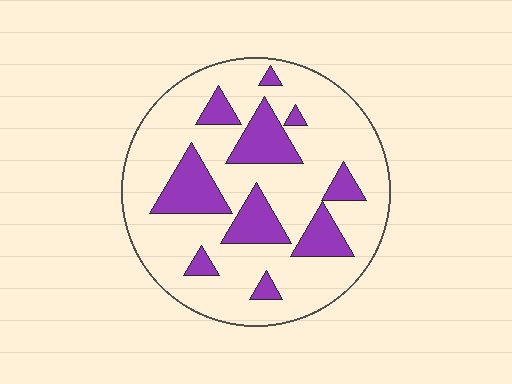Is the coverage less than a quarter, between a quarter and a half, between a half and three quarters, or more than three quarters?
Less than a quarter.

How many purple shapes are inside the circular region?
10.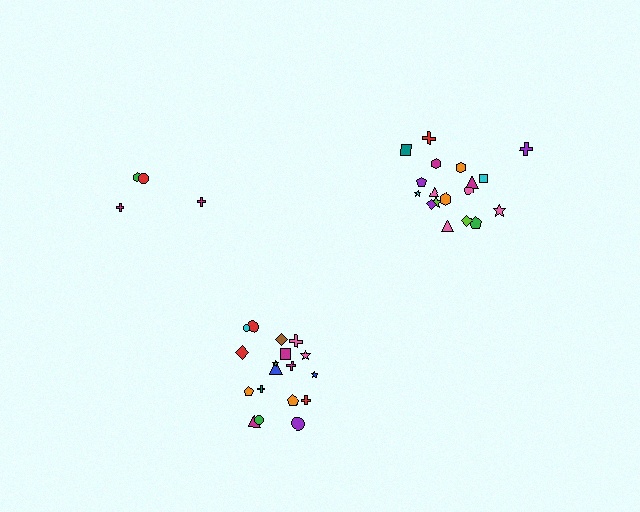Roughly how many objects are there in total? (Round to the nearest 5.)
Roughly 40 objects in total.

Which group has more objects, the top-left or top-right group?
The top-right group.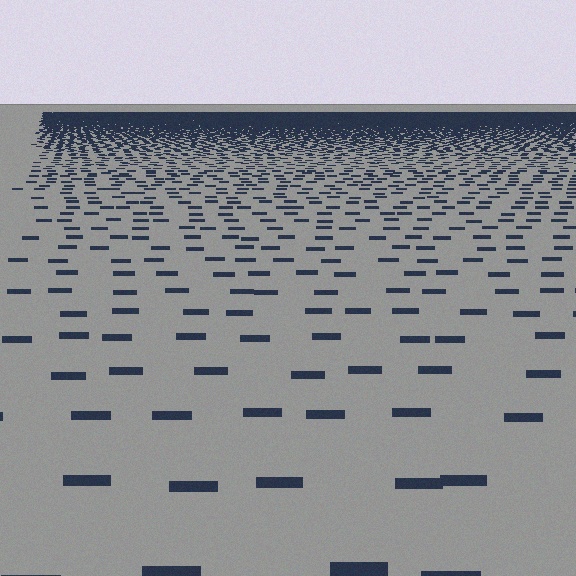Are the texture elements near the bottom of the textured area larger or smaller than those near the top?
Larger. Near the bottom, elements are closer to the viewer and appear at a bigger on-screen size.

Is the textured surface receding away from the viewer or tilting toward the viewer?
The surface is receding away from the viewer. Texture elements get smaller and denser toward the top.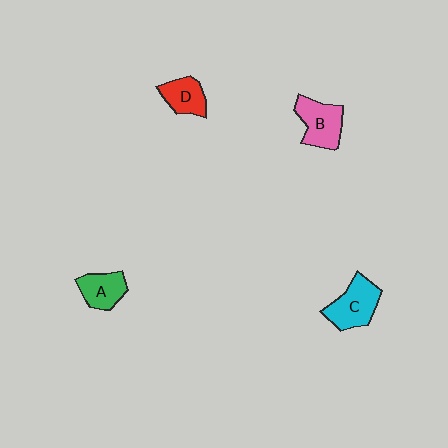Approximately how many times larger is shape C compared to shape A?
Approximately 1.4 times.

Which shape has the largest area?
Shape C (cyan).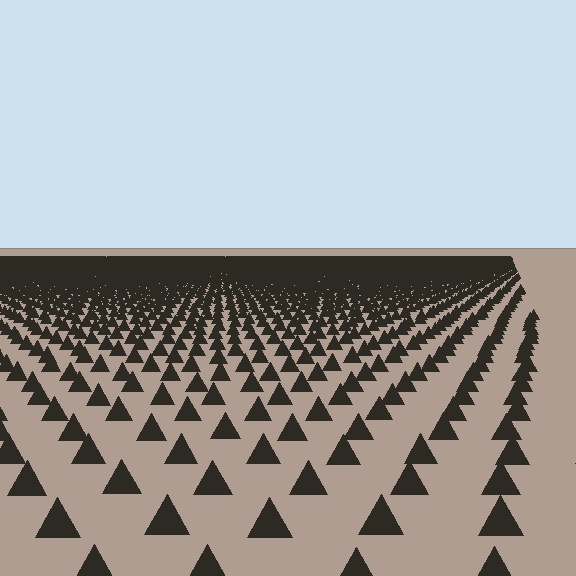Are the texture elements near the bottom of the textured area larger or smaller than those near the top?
Larger. Near the bottom, elements are closer to the viewer and appear at a bigger on-screen size.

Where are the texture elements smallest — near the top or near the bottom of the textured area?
Near the top.